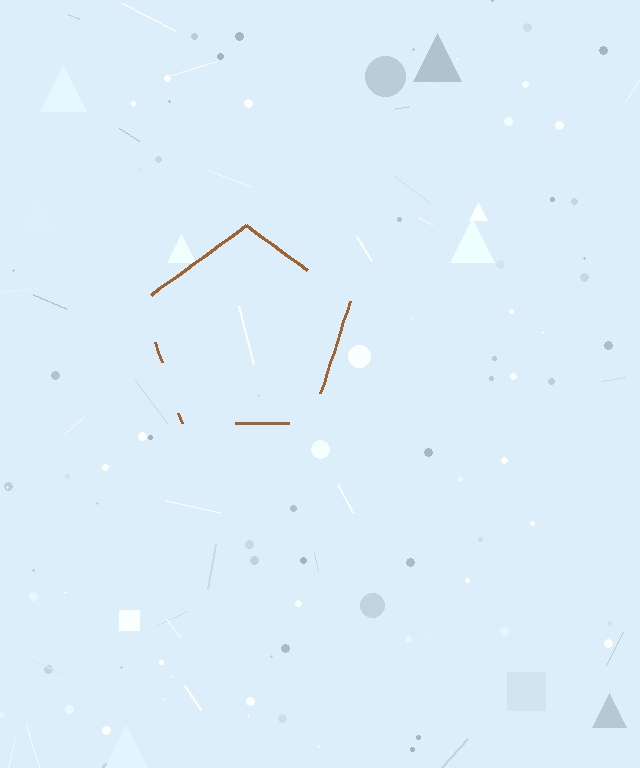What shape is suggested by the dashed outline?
The dashed outline suggests a pentagon.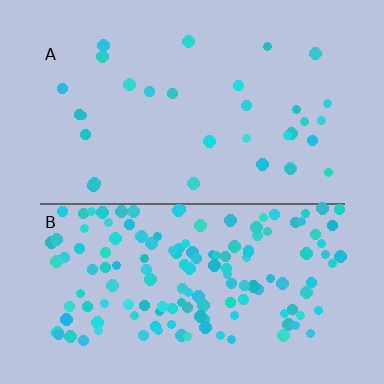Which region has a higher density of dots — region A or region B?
B (the bottom).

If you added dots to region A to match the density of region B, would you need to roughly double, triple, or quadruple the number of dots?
Approximately quadruple.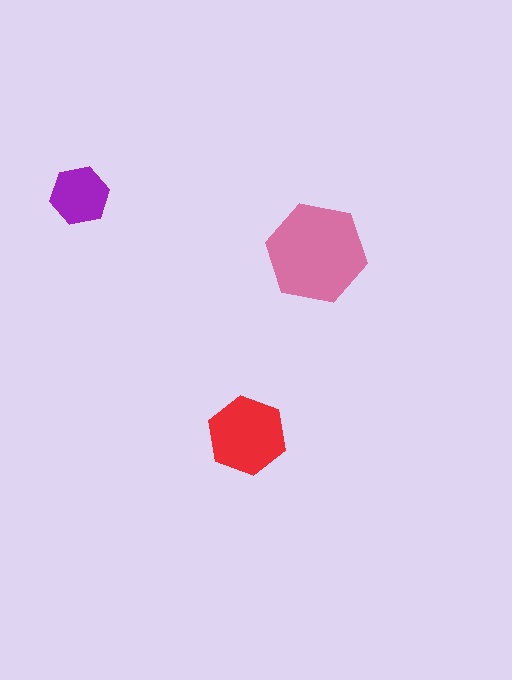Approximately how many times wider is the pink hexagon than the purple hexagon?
About 1.5 times wider.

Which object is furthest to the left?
The purple hexagon is leftmost.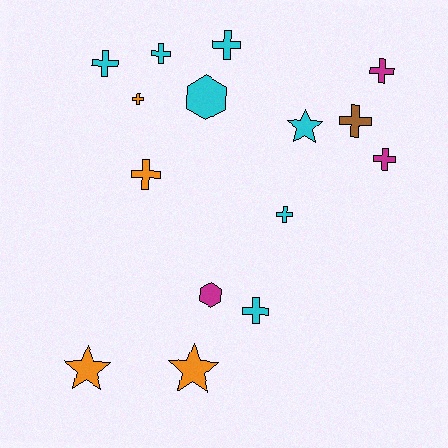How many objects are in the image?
There are 15 objects.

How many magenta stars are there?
There are no magenta stars.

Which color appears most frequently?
Cyan, with 7 objects.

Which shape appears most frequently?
Cross, with 10 objects.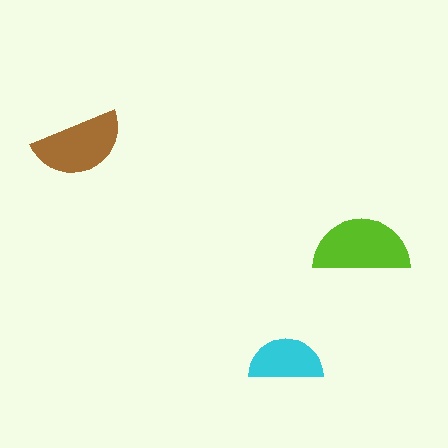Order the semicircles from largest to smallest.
the lime one, the brown one, the cyan one.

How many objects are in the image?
There are 3 objects in the image.